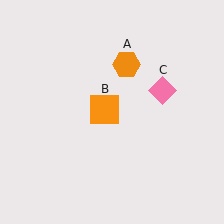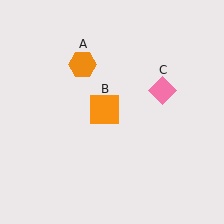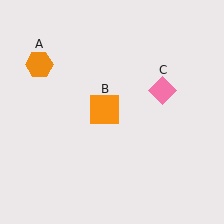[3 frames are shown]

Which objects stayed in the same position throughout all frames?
Orange square (object B) and pink diamond (object C) remained stationary.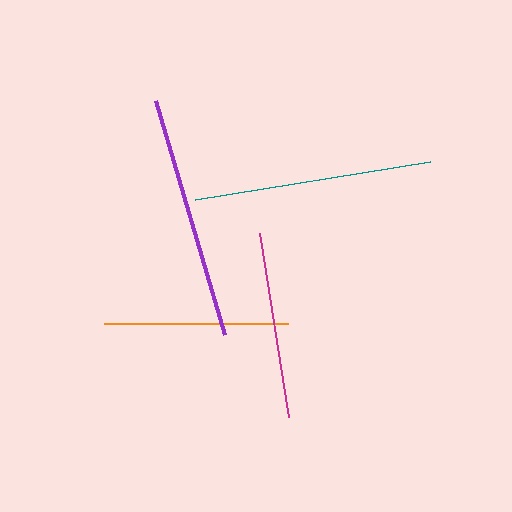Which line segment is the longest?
The purple line is the longest at approximately 244 pixels.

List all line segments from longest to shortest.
From longest to shortest: purple, teal, magenta, orange.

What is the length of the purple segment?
The purple segment is approximately 244 pixels long.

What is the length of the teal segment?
The teal segment is approximately 238 pixels long.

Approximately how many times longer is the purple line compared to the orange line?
The purple line is approximately 1.3 times the length of the orange line.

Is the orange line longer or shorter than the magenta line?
The magenta line is longer than the orange line.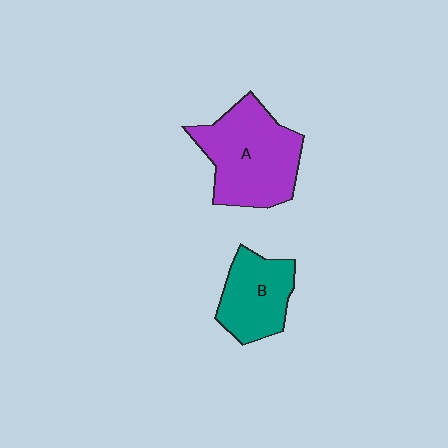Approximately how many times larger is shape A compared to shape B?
Approximately 1.6 times.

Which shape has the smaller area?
Shape B (teal).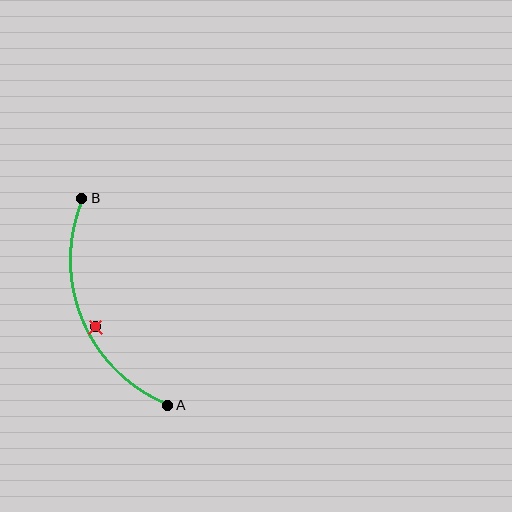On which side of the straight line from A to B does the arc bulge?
The arc bulges to the left of the straight line connecting A and B.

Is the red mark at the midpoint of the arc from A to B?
No — the red mark does not lie on the arc at all. It sits slightly inside the curve.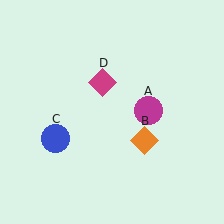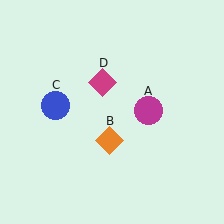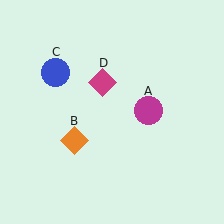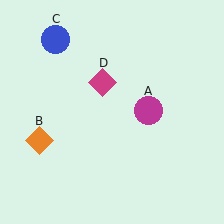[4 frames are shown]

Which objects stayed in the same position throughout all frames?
Magenta circle (object A) and magenta diamond (object D) remained stationary.